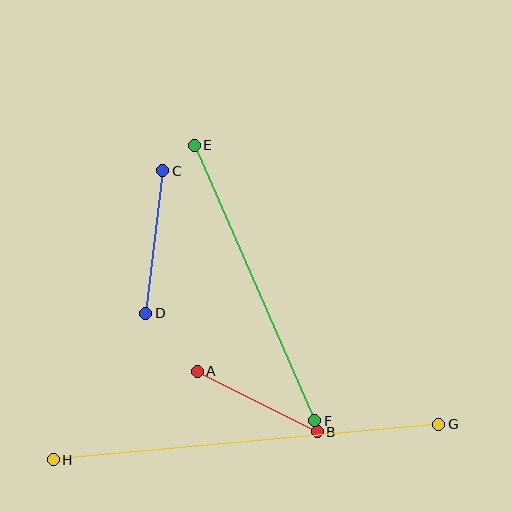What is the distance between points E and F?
The distance is approximately 301 pixels.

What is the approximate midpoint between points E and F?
The midpoint is at approximately (254, 283) pixels.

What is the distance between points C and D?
The distance is approximately 144 pixels.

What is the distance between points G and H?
The distance is approximately 387 pixels.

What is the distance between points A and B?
The distance is approximately 134 pixels.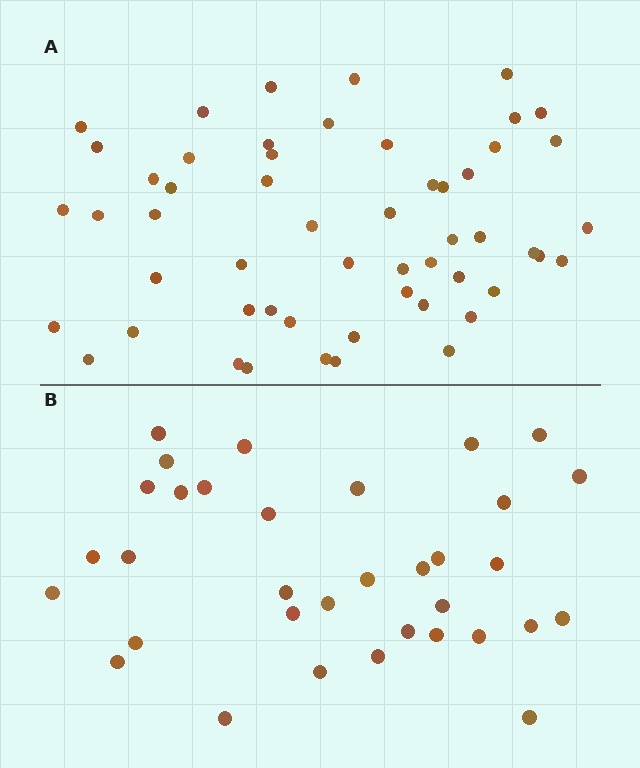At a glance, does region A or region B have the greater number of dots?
Region A (the top region) has more dots.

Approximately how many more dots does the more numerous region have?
Region A has approximately 20 more dots than region B.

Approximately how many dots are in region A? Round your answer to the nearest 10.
About 50 dots. (The exact count is 54, which rounds to 50.)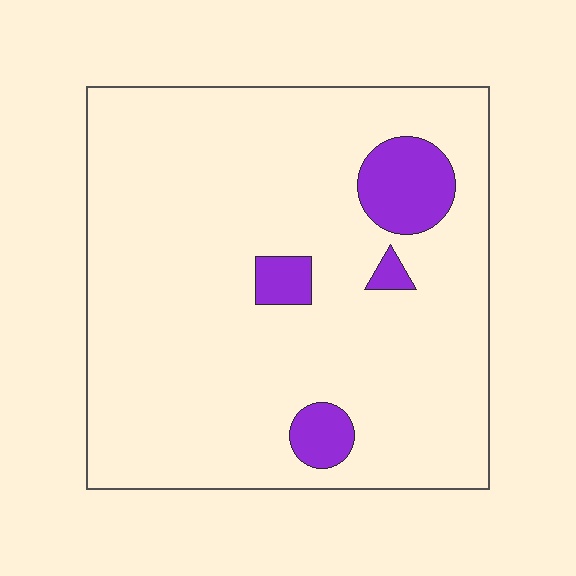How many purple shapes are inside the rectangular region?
4.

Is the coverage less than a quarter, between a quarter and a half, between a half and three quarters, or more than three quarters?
Less than a quarter.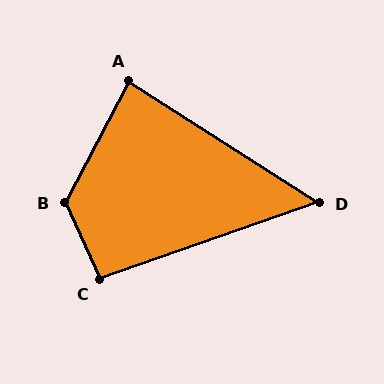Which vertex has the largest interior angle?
B, at approximately 128 degrees.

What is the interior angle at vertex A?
Approximately 85 degrees (approximately right).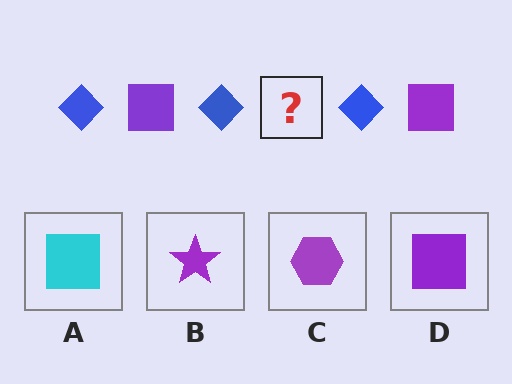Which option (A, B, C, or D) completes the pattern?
D.